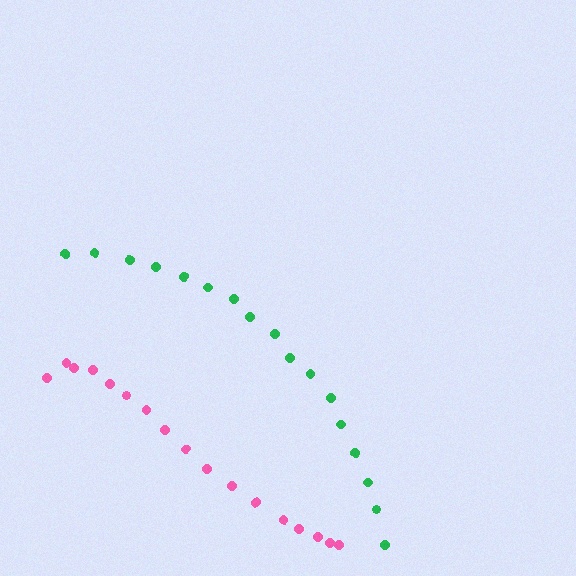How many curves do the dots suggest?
There are 2 distinct paths.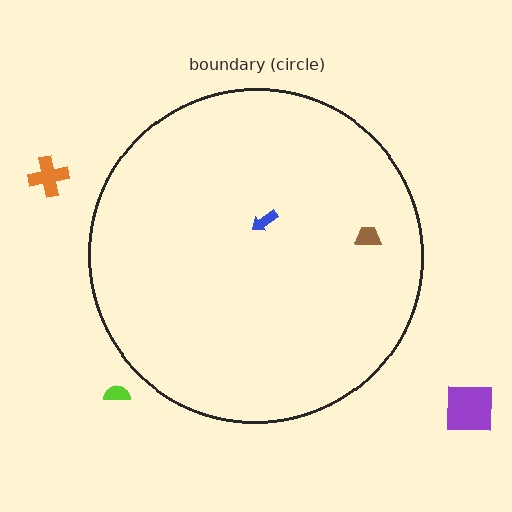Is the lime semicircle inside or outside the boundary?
Outside.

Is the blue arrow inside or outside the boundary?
Inside.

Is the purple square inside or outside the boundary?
Outside.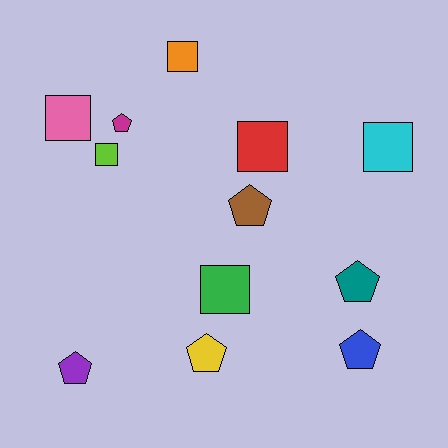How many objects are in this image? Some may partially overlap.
There are 12 objects.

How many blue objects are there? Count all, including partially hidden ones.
There is 1 blue object.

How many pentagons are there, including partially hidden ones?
There are 6 pentagons.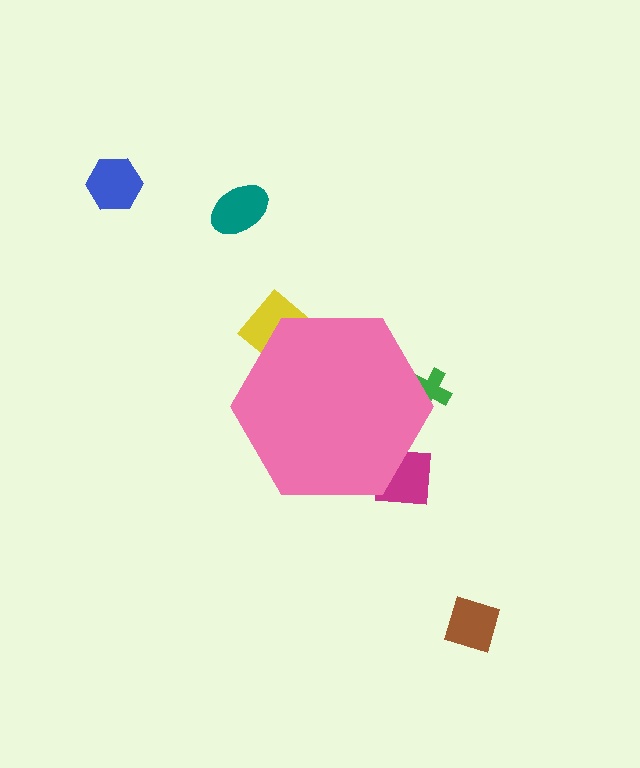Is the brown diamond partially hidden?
No, the brown diamond is fully visible.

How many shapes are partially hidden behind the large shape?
3 shapes are partially hidden.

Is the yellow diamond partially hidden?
Yes, the yellow diamond is partially hidden behind the pink hexagon.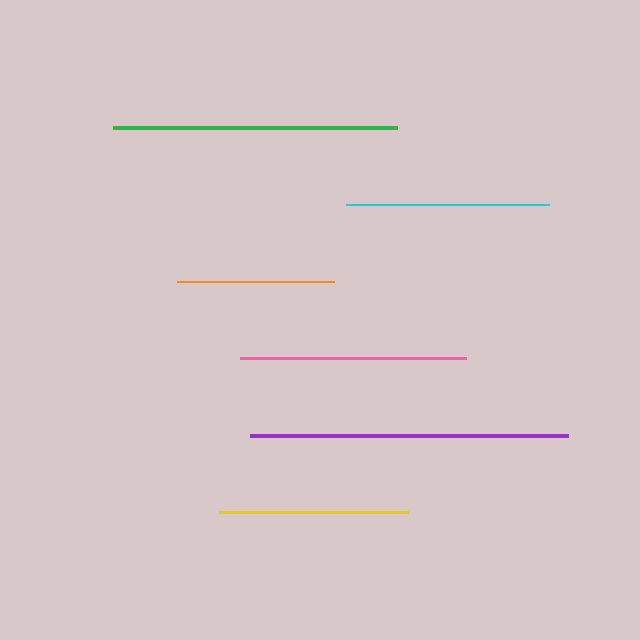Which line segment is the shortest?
The orange line is the shortest at approximately 158 pixels.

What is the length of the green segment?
The green segment is approximately 284 pixels long.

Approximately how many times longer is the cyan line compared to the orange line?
The cyan line is approximately 1.3 times the length of the orange line.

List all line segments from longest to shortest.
From longest to shortest: purple, green, pink, cyan, yellow, orange.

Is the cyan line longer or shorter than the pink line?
The pink line is longer than the cyan line.